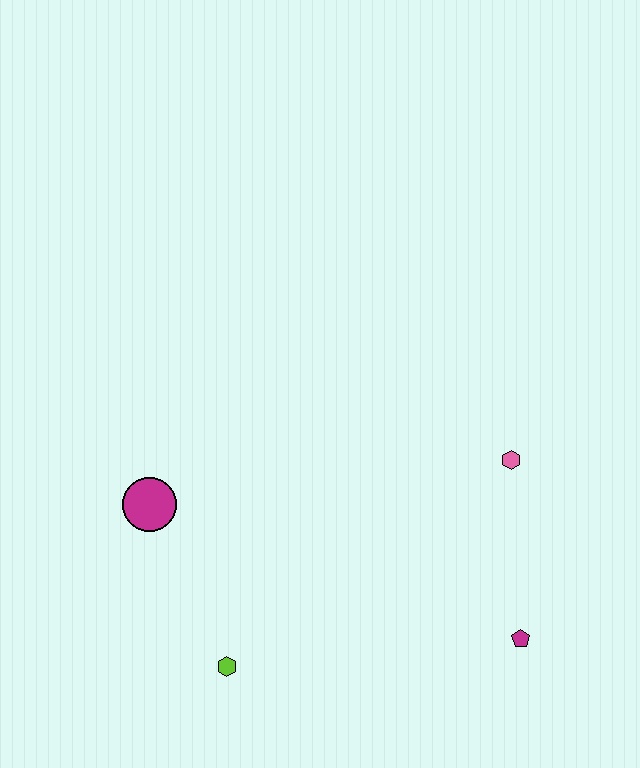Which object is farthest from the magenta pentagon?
The magenta circle is farthest from the magenta pentagon.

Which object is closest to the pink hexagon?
The magenta pentagon is closest to the pink hexagon.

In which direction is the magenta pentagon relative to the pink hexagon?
The magenta pentagon is below the pink hexagon.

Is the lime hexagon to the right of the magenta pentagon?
No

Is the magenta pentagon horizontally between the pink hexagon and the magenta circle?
No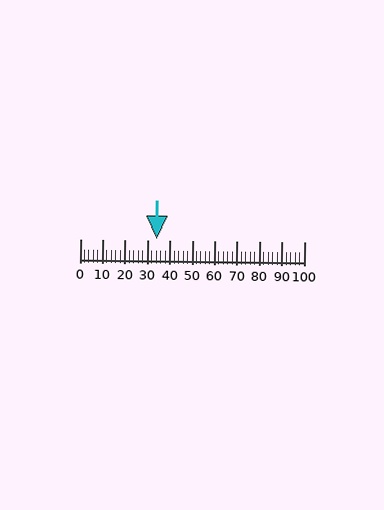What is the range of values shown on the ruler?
The ruler shows values from 0 to 100.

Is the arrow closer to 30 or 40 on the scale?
The arrow is closer to 30.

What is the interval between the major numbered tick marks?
The major tick marks are spaced 10 units apart.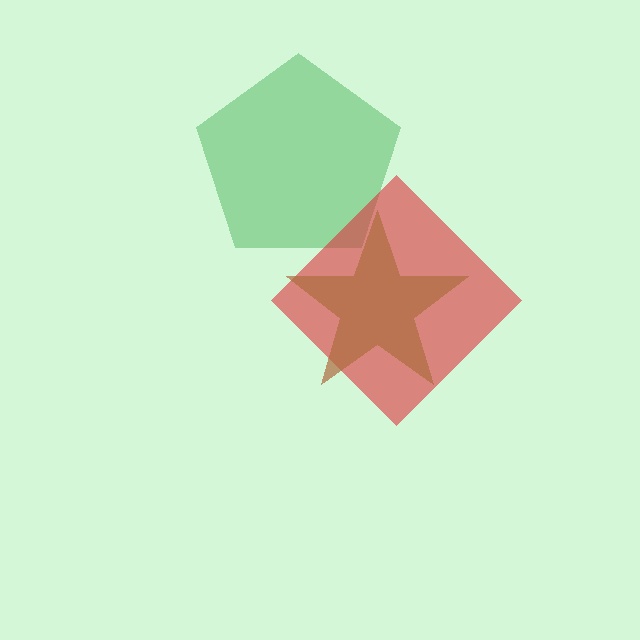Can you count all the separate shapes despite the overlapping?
Yes, there are 3 separate shapes.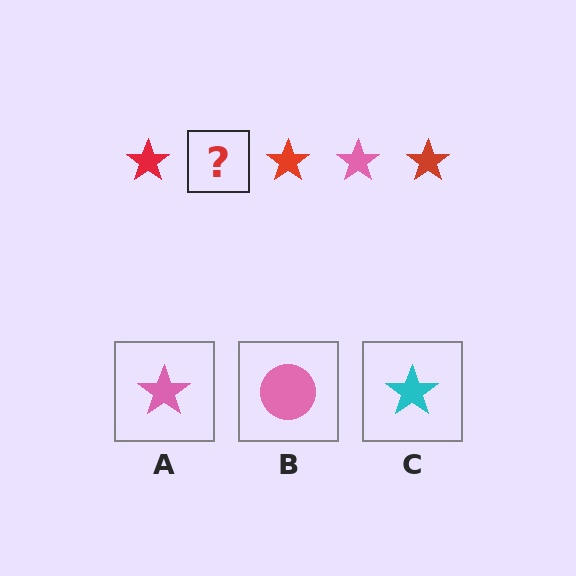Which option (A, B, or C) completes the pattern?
A.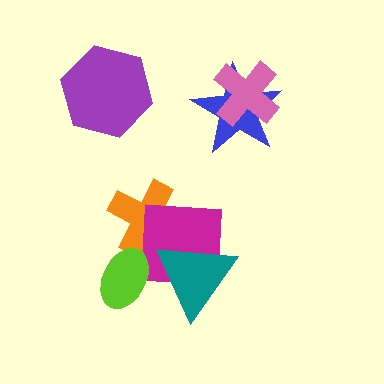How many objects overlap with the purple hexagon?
0 objects overlap with the purple hexagon.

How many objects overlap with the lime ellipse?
1 object overlaps with the lime ellipse.